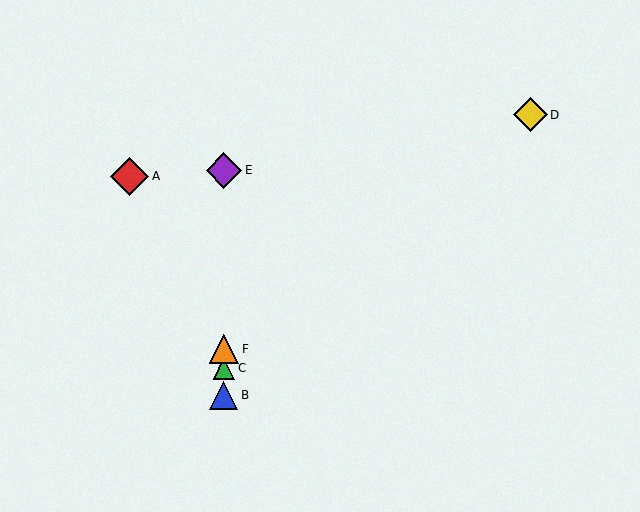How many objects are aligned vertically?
4 objects (B, C, E, F) are aligned vertically.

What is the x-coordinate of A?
Object A is at x≈129.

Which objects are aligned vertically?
Objects B, C, E, F are aligned vertically.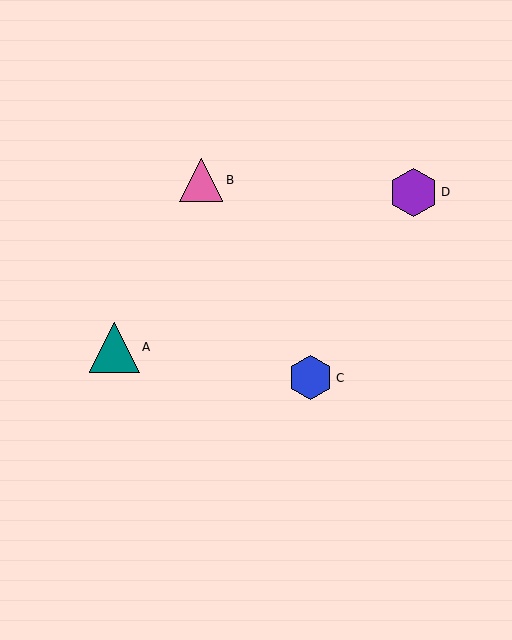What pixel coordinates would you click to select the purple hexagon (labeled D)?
Click at (414, 192) to select the purple hexagon D.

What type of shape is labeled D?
Shape D is a purple hexagon.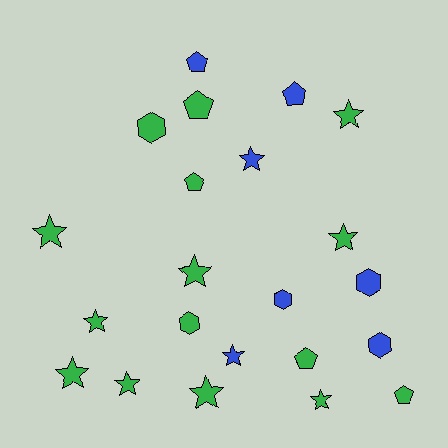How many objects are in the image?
There are 22 objects.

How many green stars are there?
There are 9 green stars.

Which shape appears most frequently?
Star, with 11 objects.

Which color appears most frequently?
Green, with 15 objects.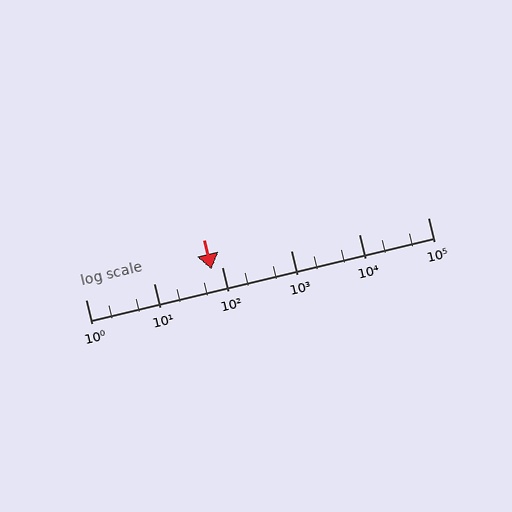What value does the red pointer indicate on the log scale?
The pointer indicates approximately 70.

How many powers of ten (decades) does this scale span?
The scale spans 5 decades, from 1 to 100000.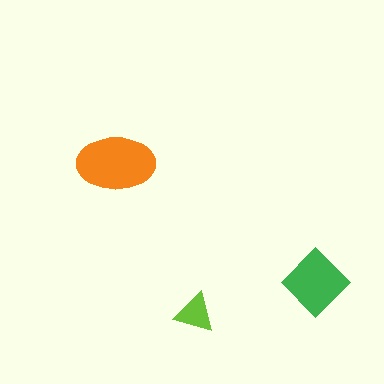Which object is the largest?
The orange ellipse.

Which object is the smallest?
The lime triangle.